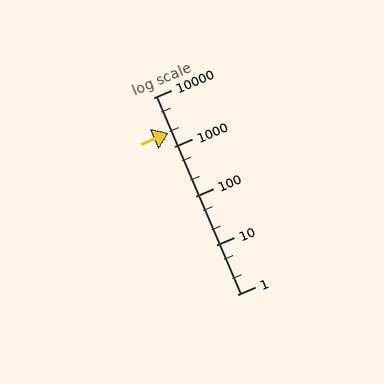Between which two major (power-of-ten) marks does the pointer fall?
The pointer is between 1000 and 10000.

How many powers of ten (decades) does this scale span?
The scale spans 4 decades, from 1 to 10000.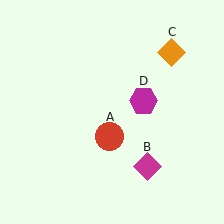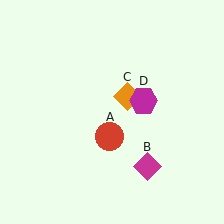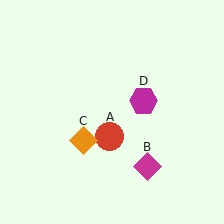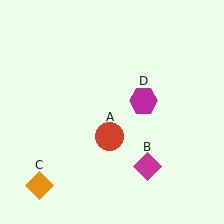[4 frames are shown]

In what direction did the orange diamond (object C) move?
The orange diamond (object C) moved down and to the left.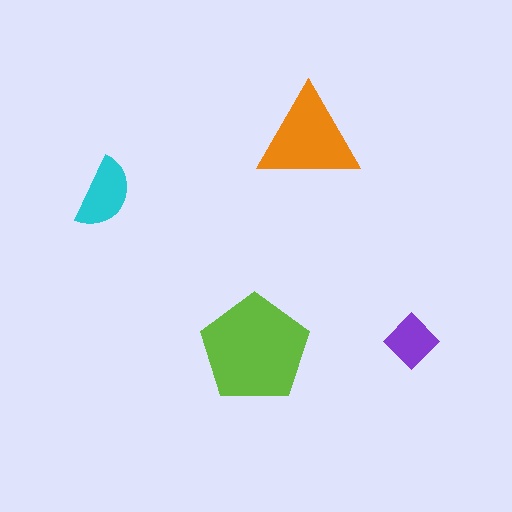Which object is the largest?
The lime pentagon.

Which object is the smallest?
The purple diamond.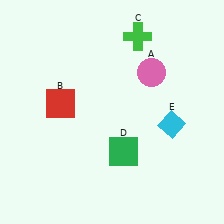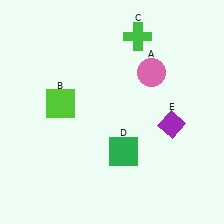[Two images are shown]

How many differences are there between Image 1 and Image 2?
There are 2 differences between the two images.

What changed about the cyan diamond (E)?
In Image 1, E is cyan. In Image 2, it changed to purple.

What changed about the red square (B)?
In Image 1, B is red. In Image 2, it changed to lime.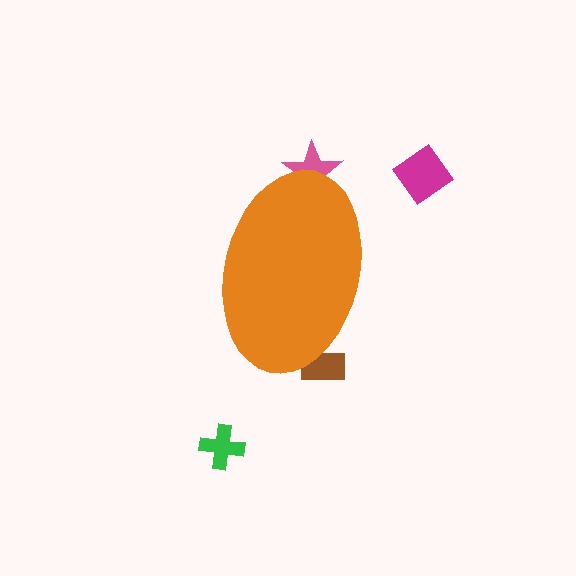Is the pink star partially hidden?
Yes, the pink star is partially hidden behind the orange ellipse.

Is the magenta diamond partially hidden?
No, the magenta diamond is fully visible.